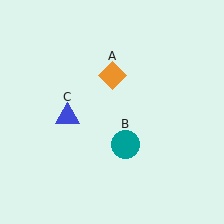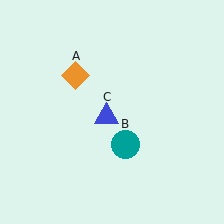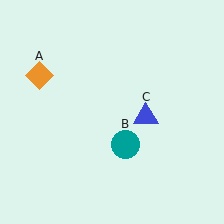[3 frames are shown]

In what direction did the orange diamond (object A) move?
The orange diamond (object A) moved left.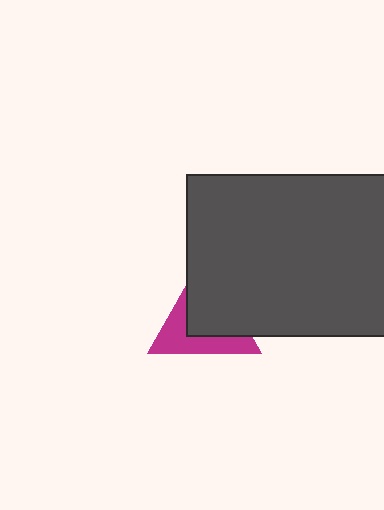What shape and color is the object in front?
The object in front is a dark gray rectangle.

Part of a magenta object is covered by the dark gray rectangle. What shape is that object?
It is a triangle.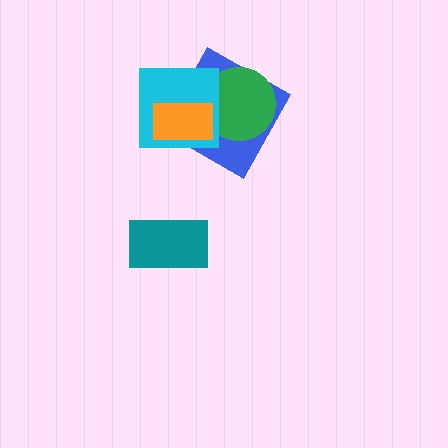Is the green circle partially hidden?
Yes, it is partially covered by another shape.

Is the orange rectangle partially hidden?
No, no other shape covers it.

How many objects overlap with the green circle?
3 objects overlap with the green circle.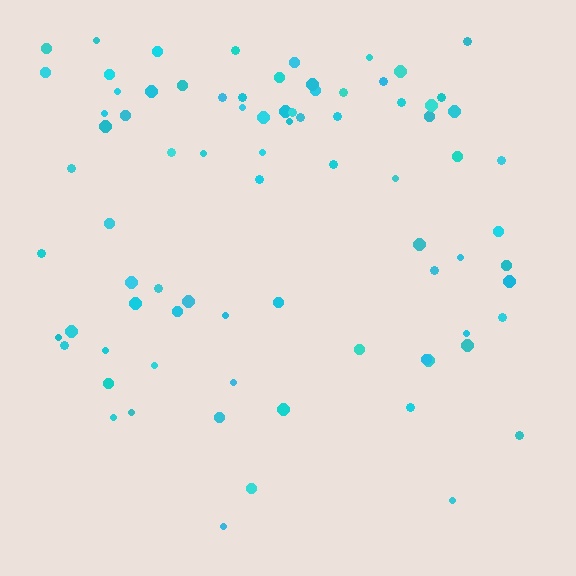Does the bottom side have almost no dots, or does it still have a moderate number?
Still a moderate number, just noticeably fewer than the top.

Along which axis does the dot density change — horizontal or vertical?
Vertical.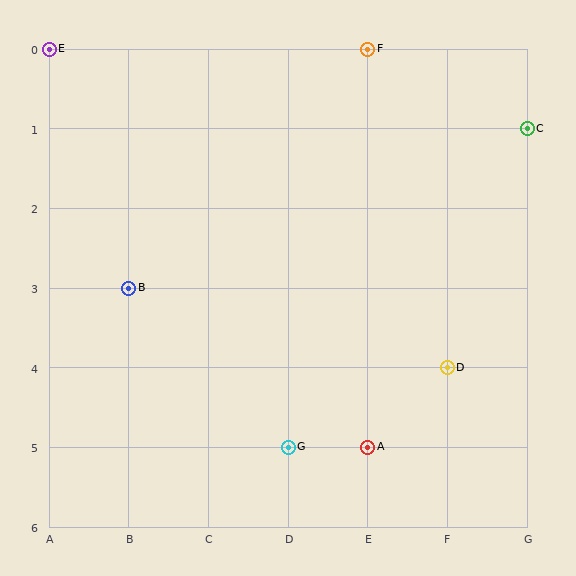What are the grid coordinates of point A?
Point A is at grid coordinates (E, 5).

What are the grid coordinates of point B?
Point B is at grid coordinates (B, 3).